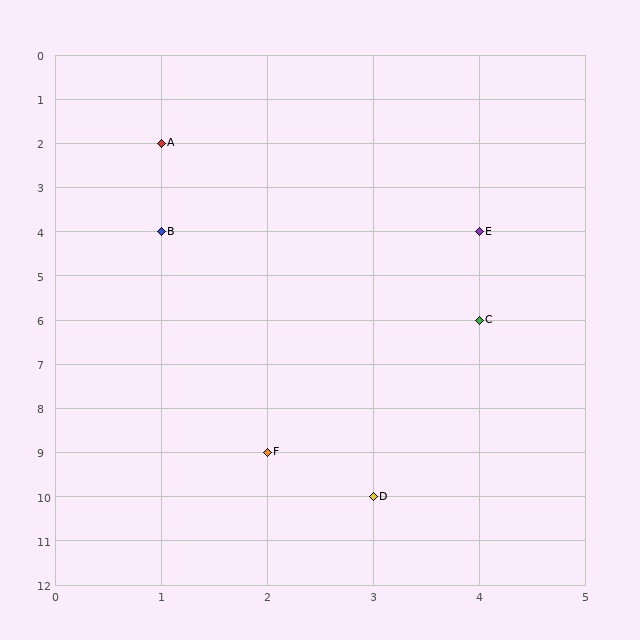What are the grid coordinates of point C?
Point C is at grid coordinates (4, 6).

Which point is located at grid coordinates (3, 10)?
Point D is at (3, 10).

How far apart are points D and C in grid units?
Points D and C are 1 column and 4 rows apart (about 4.1 grid units diagonally).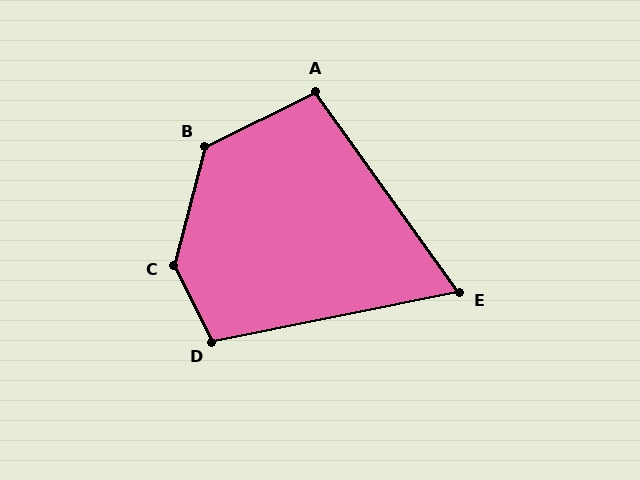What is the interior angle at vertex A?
Approximately 99 degrees (obtuse).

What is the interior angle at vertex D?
Approximately 105 degrees (obtuse).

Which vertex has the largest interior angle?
C, at approximately 139 degrees.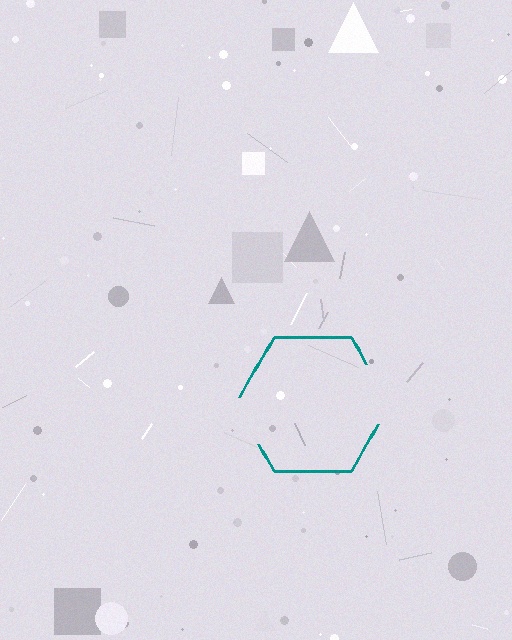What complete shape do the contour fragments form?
The contour fragments form a hexagon.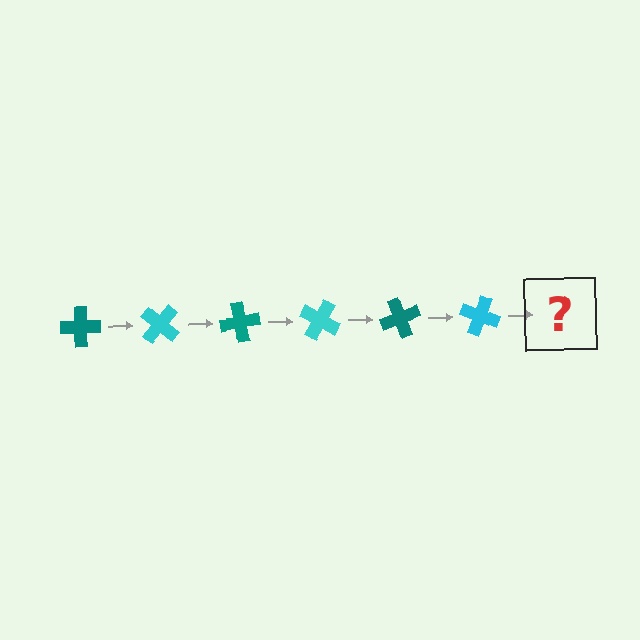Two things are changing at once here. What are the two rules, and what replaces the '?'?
The two rules are that it rotates 40 degrees each step and the color cycles through teal and cyan. The '?' should be a teal cross, rotated 240 degrees from the start.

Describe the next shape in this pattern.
It should be a teal cross, rotated 240 degrees from the start.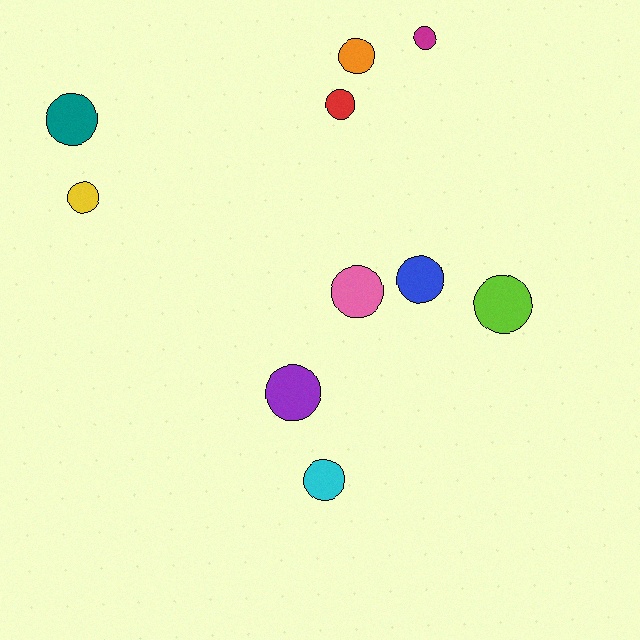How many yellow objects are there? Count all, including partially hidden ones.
There is 1 yellow object.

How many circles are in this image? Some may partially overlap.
There are 10 circles.